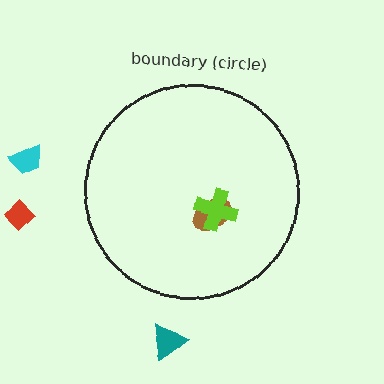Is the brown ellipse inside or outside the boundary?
Inside.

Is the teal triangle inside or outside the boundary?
Outside.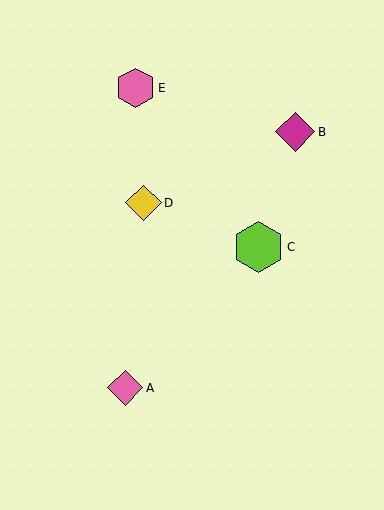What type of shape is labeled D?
Shape D is a yellow diamond.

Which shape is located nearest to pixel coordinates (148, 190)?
The yellow diamond (labeled D) at (144, 203) is nearest to that location.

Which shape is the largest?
The lime hexagon (labeled C) is the largest.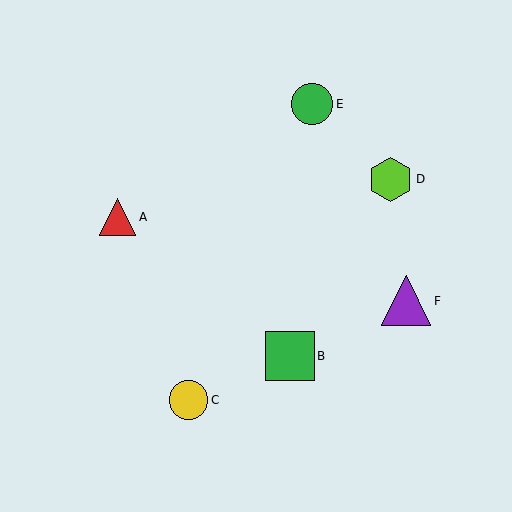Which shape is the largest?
The purple triangle (labeled F) is the largest.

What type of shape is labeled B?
Shape B is a green square.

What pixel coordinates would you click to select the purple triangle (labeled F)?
Click at (406, 301) to select the purple triangle F.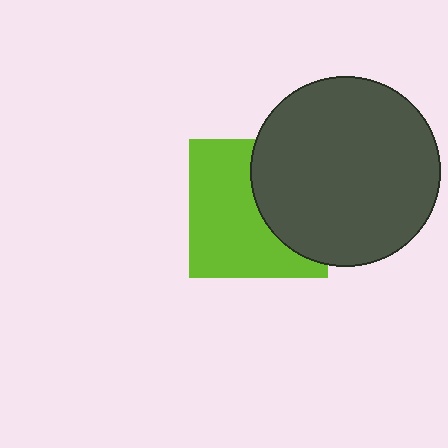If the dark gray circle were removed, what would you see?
You would see the complete lime square.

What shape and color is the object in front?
The object in front is a dark gray circle.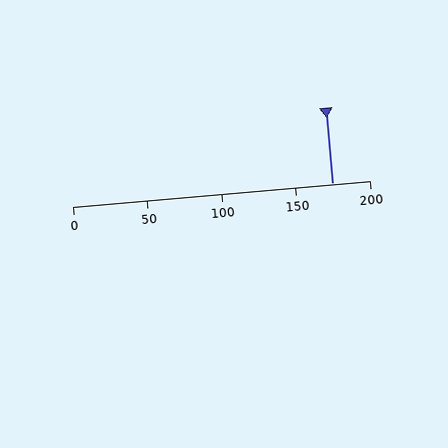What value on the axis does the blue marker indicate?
The marker indicates approximately 175.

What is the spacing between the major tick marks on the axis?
The major ticks are spaced 50 apart.